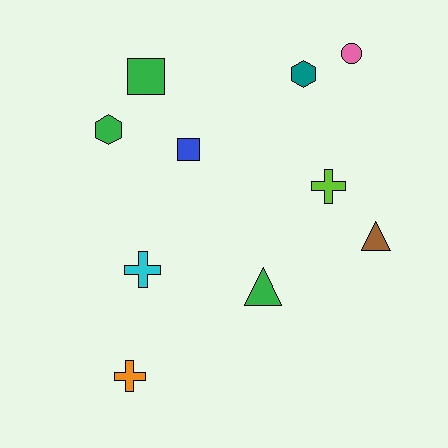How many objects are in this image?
There are 10 objects.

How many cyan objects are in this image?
There is 1 cyan object.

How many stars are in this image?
There are no stars.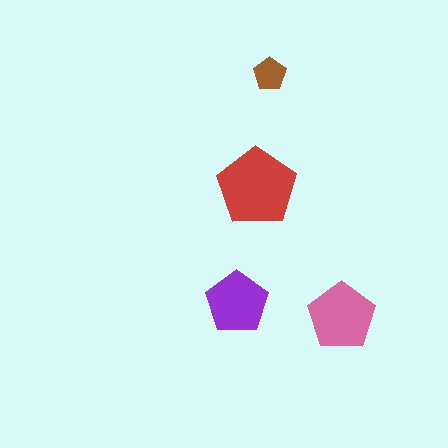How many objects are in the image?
There are 4 objects in the image.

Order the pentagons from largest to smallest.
the red one, the pink one, the purple one, the brown one.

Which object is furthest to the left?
The purple pentagon is leftmost.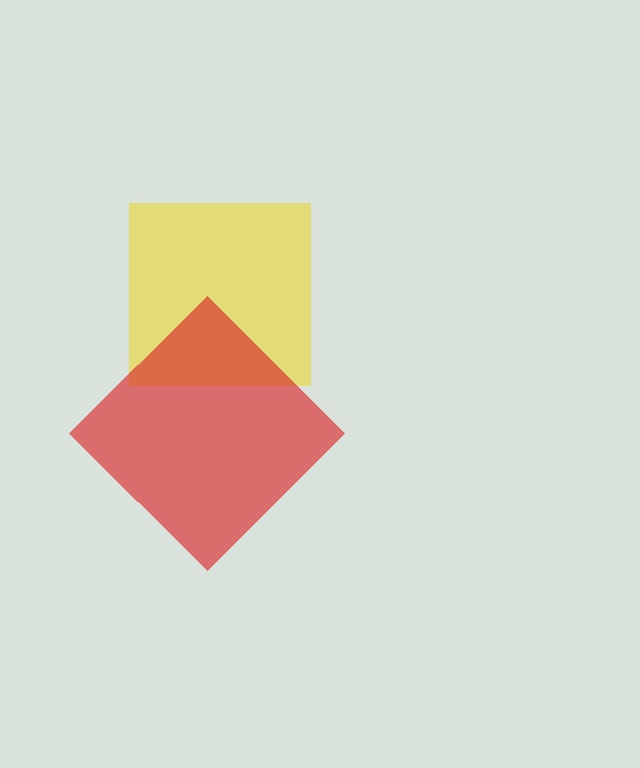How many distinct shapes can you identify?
There are 2 distinct shapes: a yellow square, a red diamond.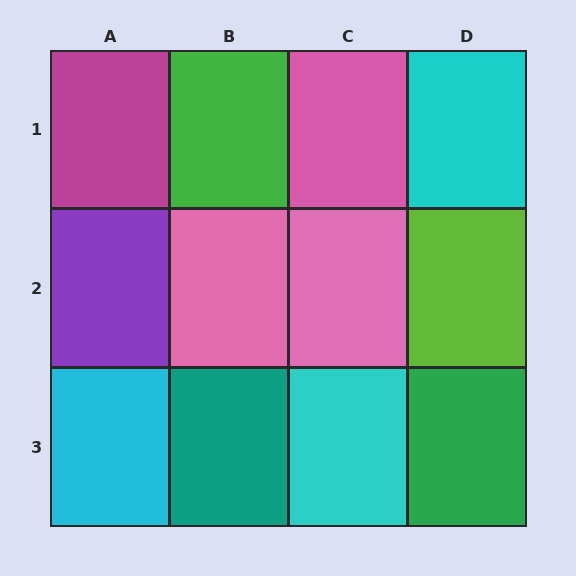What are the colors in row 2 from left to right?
Purple, pink, pink, lime.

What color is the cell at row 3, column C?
Cyan.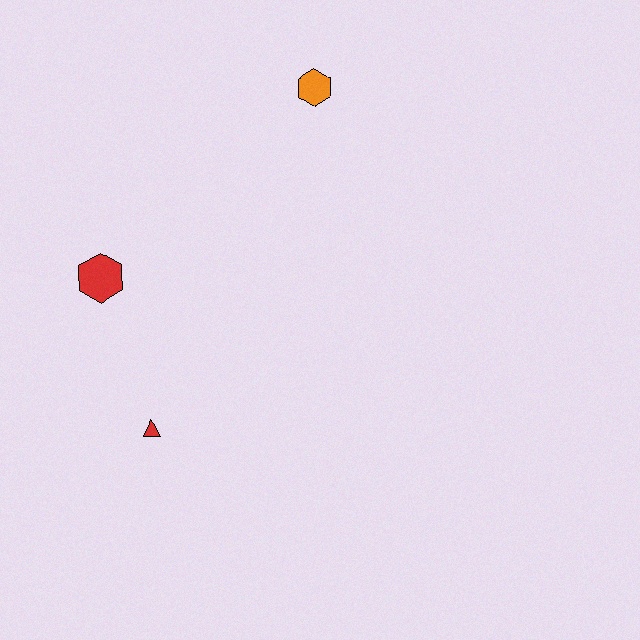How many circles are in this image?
There are no circles.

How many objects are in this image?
There are 3 objects.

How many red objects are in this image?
There are 2 red objects.